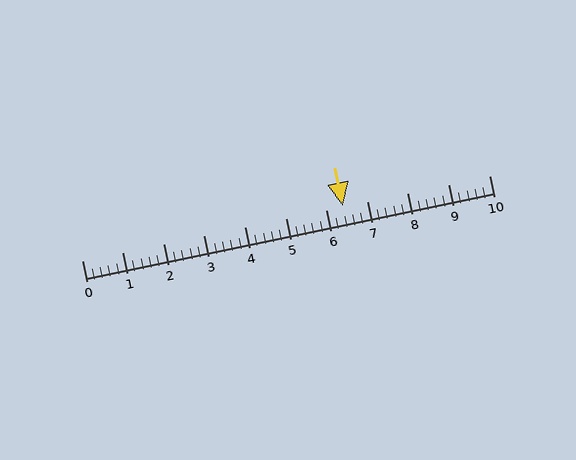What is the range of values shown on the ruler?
The ruler shows values from 0 to 10.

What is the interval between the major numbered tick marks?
The major tick marks are spaced 1 units apart.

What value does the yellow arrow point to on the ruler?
The yellow arrow points to approximately 6.4.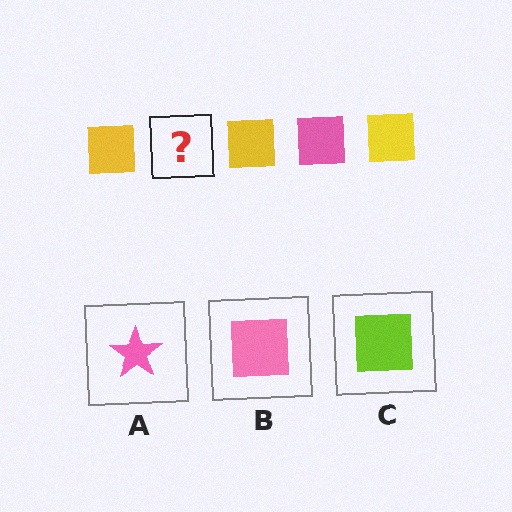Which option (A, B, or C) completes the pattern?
B.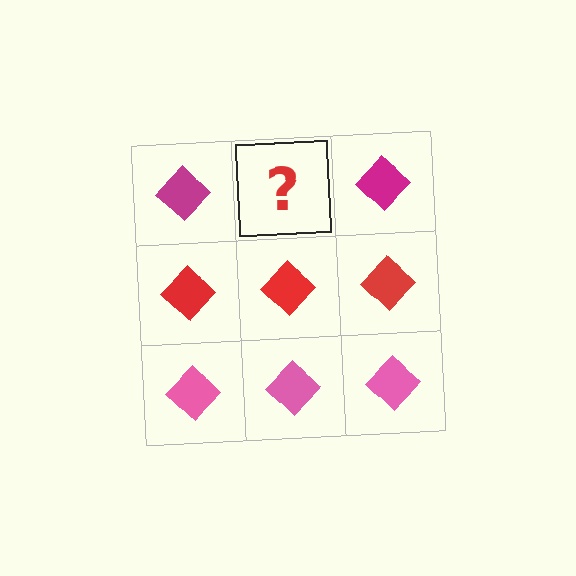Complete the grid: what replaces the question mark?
The question mark should be replaced with a magenta diamond.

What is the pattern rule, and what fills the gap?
The rule is that each row has a consistent color. The gap should be filled with a magenta diamond.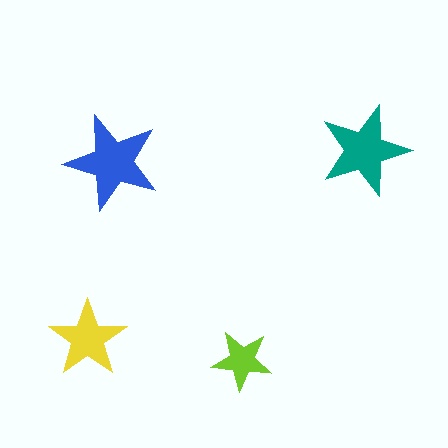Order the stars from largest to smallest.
the blue one, the teal one, the yellow one, the lime one.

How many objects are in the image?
There are 4 objects in the image.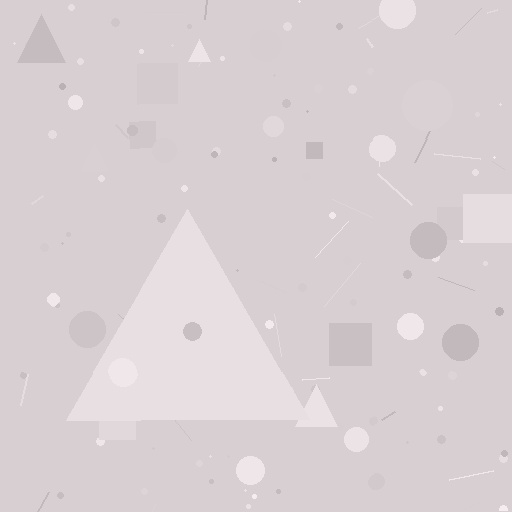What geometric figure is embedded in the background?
A triangle is embedded in the background.